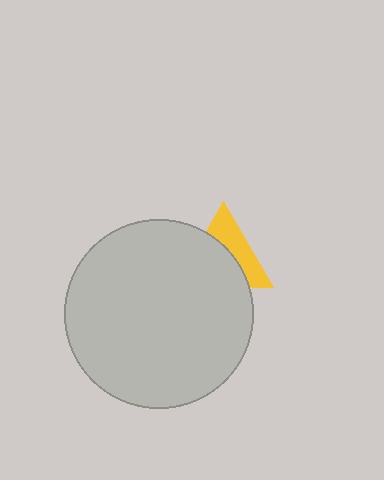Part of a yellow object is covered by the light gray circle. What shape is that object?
It is a triangle.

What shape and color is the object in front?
The object in front is a light gray circle.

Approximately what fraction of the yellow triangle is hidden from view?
Roughly 57% of the yellow triangle is hidden behind the light gray circle.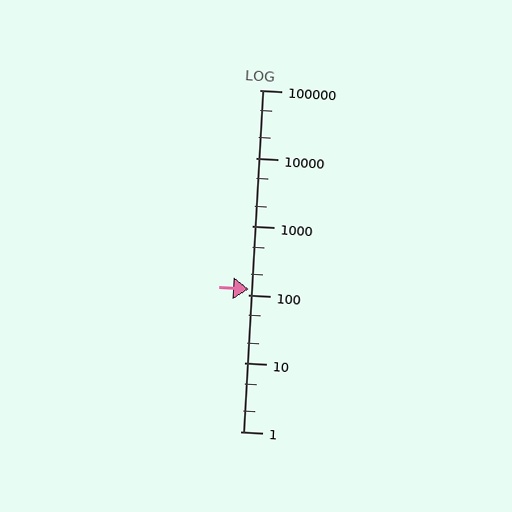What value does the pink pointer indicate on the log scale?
The pointer indicates approximately 120.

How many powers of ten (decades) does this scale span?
The scale spans 5 decades, from 1 to 100000.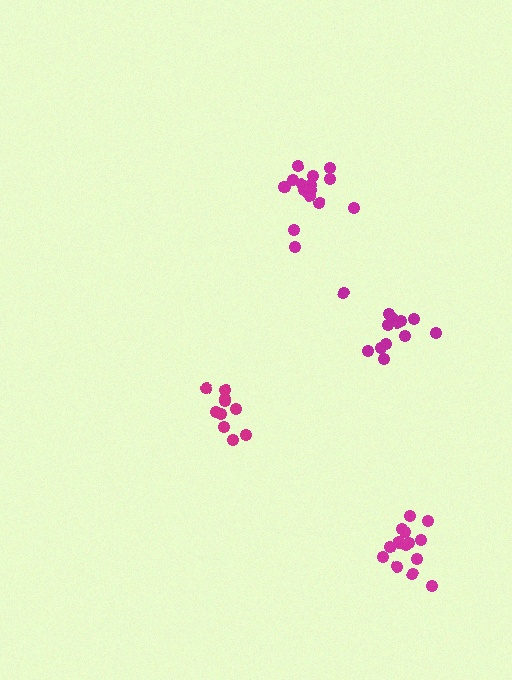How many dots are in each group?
Group 1: 15 dots, Group 2: 10 dots, Group 3: 15 dots, Group 4: 13 dots (53 total).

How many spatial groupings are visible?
There are 4 spatial groupings.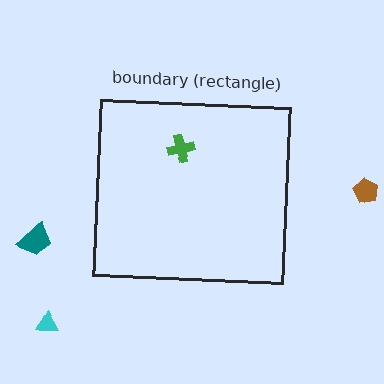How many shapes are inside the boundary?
1 inside, 3 outside.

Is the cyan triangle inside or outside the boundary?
Outside.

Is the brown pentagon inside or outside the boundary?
Outside.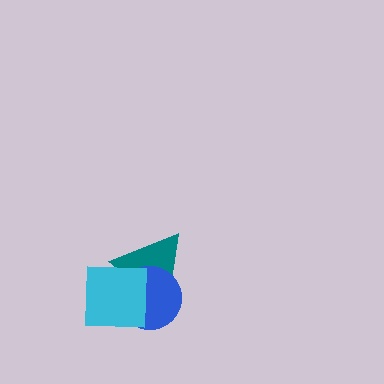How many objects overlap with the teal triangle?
2 objects overlap with the teal triangle.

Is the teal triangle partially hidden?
Yes, it is partially covered by another shape.